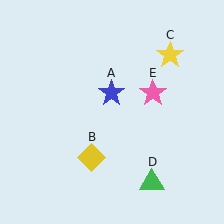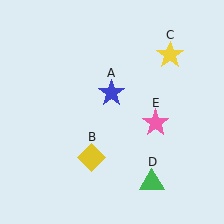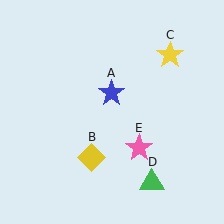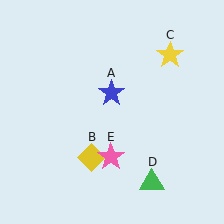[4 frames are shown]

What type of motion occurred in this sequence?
The pink star (object E) rotated clockwise around the center of the scene.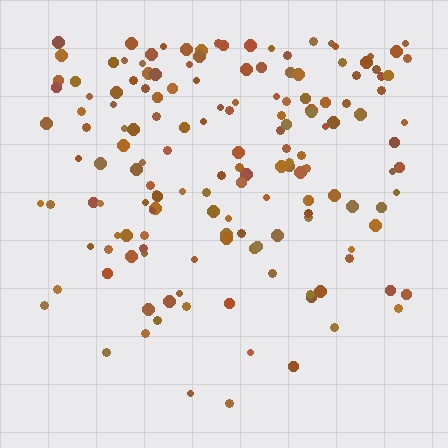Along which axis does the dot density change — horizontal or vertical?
Vertical.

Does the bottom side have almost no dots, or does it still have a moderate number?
Still a moderate number, just noticeably fewer than the top.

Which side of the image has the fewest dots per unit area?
The bottom.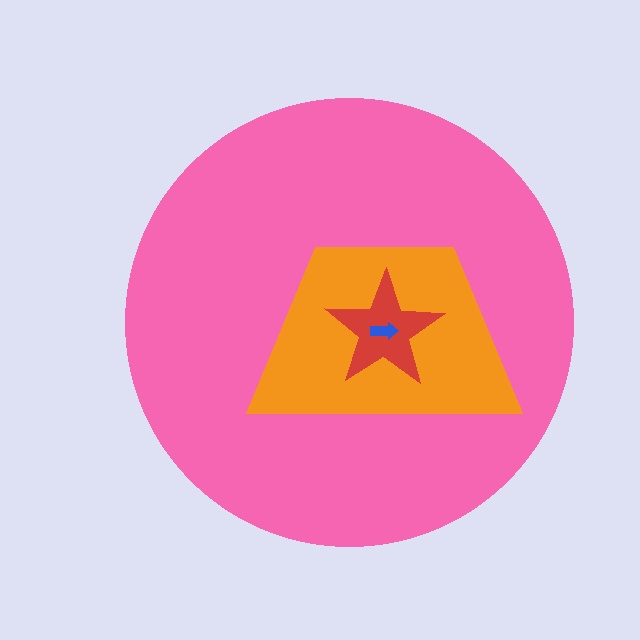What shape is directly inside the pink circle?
The orange trapezoid.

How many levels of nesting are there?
4.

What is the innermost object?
The blue arrow.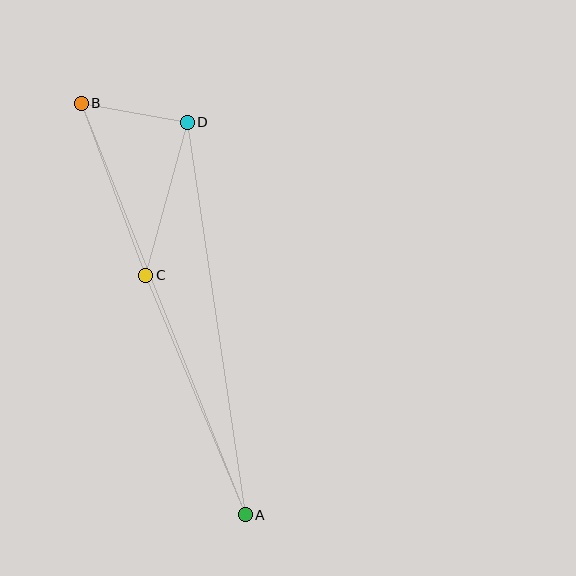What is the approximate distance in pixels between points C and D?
The distance between C and D is approximately 158 pixels.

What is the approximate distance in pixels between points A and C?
The distance between A and C is approximately 259 pixels.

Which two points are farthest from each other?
Points A and B are farthest from each other.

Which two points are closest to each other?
Points B and D are closest to each other.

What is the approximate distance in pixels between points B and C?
The distance between B and C is approximately 184 pixels.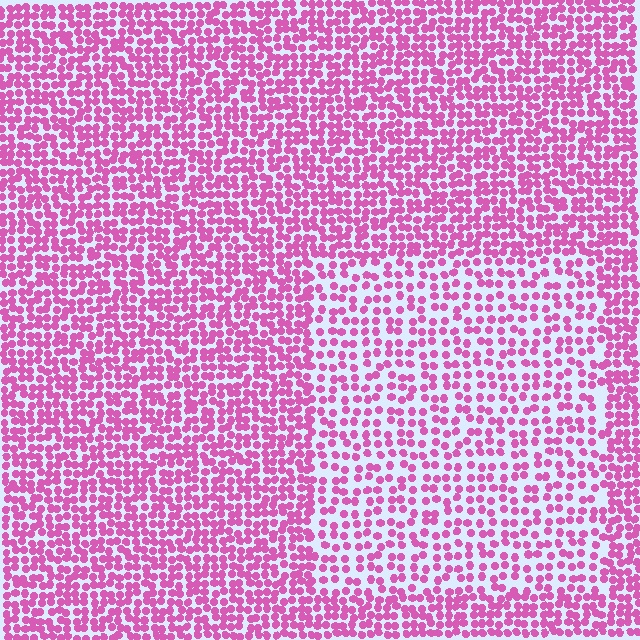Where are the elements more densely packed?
The elements are more densely packed outside the rectangle boundary.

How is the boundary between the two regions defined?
The boundary is defined by a change in element density (approximately 1.7x ratio). All elements are the same color, size, and shape.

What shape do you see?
I see a rectangle.